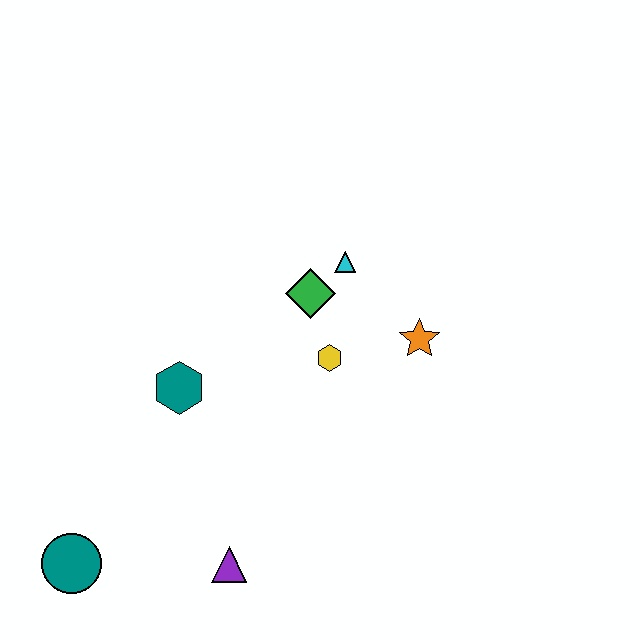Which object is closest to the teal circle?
The purple triangle is closest to the teal circle.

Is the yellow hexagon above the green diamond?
No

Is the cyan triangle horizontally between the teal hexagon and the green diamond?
No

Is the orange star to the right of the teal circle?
Yes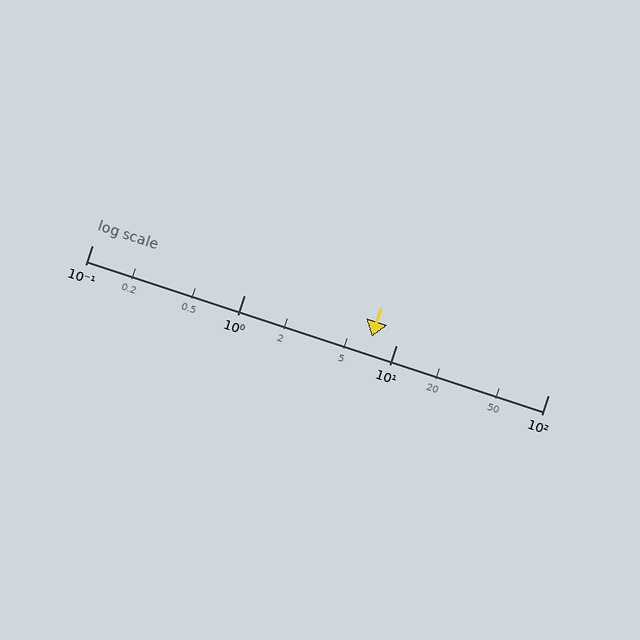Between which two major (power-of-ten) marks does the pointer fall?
The pointer is between 1 and 10.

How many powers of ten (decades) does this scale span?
The scale spans 3 decades, from 0.1 to 100.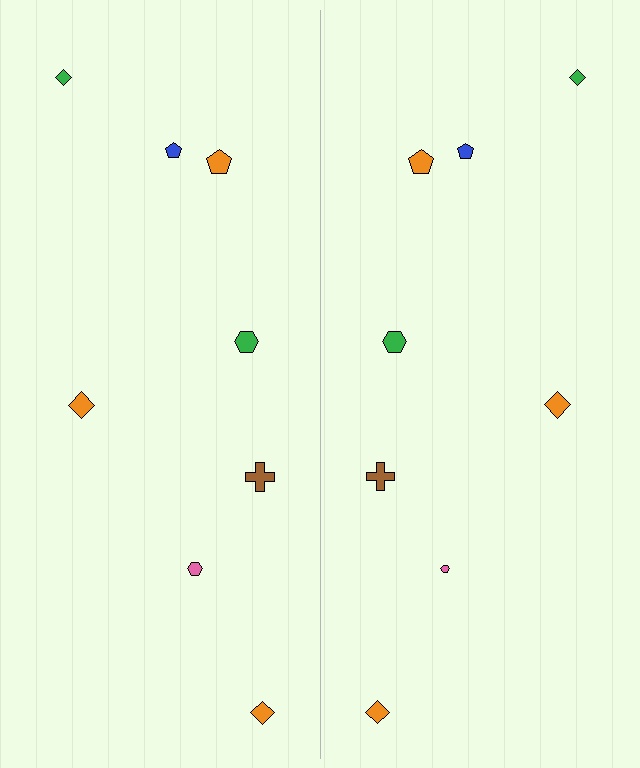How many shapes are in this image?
There are 16 shapes in this image.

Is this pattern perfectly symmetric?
No, the pattern is not perfectly symmetric. The pink hexagon on the right side has a different size than its mirror counterpart.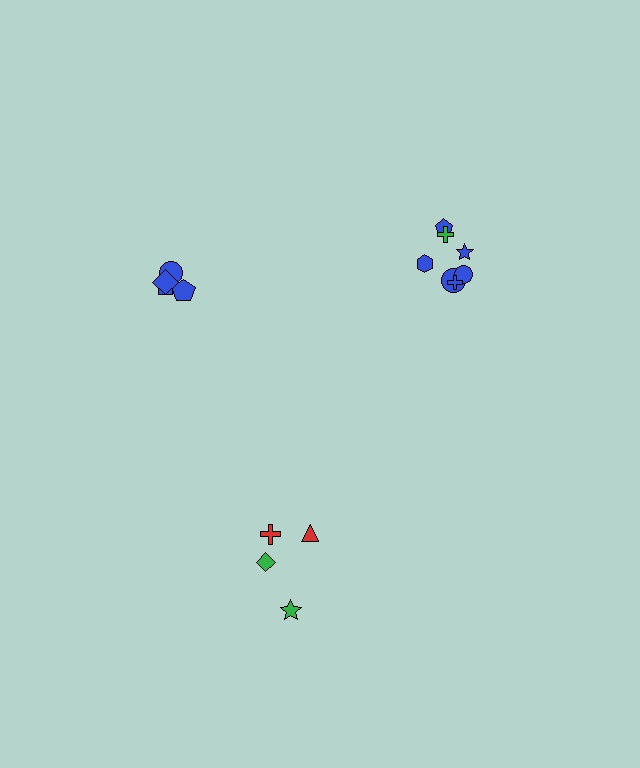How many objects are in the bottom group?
There are 4 objects.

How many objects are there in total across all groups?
There are 15 objects.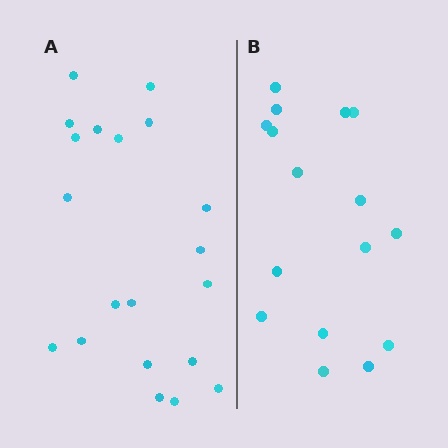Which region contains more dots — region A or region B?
Region A (the left region) has more dots.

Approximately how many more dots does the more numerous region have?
Region A has about 4 more dots than region B.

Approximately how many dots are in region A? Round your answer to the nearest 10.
About 20 dots.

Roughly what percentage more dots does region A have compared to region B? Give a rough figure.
About 25% more.